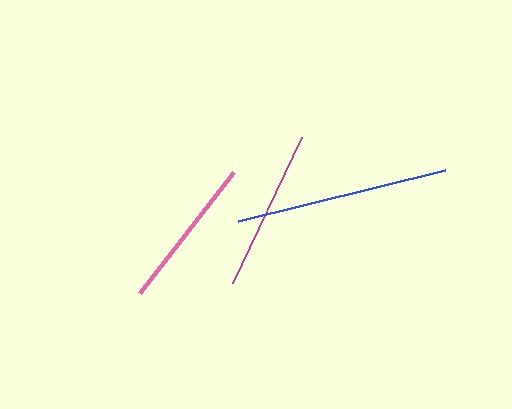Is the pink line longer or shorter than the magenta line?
The magenta line is longer than the pink line.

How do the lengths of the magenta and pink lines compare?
The magenta and pink lines are approximately the same length.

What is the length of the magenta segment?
The magenta segment is approximately 162 pixels long.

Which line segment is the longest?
The blue line is the longest at approximately 214 pixels.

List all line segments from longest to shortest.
From longest to shortest: blue, magenta, pink.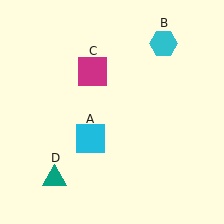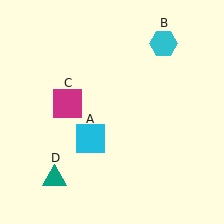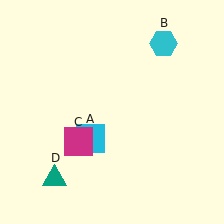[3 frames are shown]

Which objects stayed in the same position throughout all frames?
Cyan square (object A) and cyan hexagon (object B) and teal triangle (object D) remained stationary.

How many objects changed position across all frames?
1 object changed position: magenta square (object C).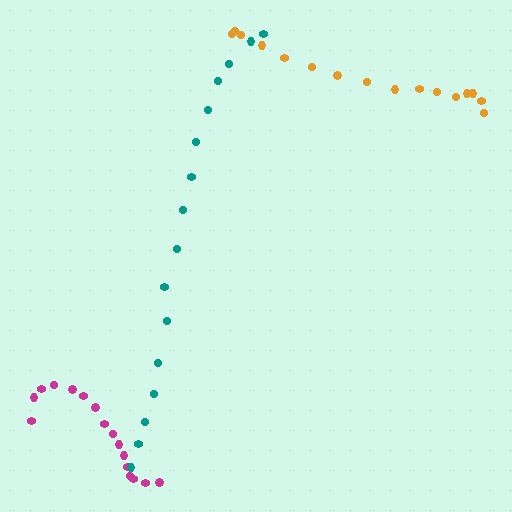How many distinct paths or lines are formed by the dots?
There are 3 distinct paths.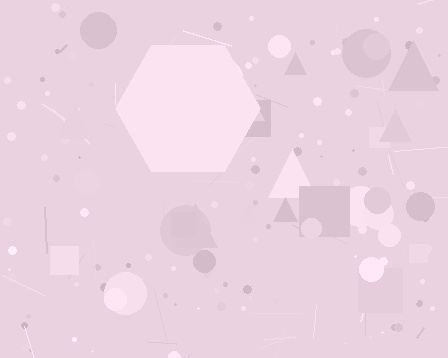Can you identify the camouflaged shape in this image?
The camouflaged shape is a hexagon.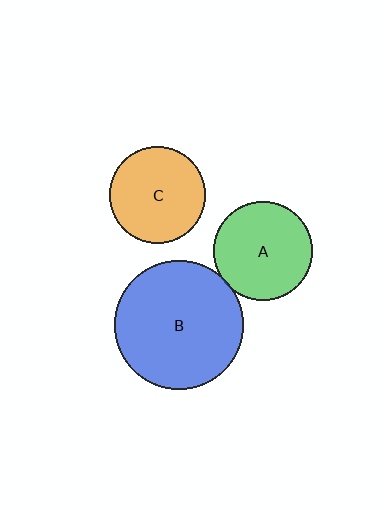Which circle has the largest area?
Circle B (blue).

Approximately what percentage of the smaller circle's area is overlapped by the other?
Approximately 5%.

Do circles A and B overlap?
Yes.